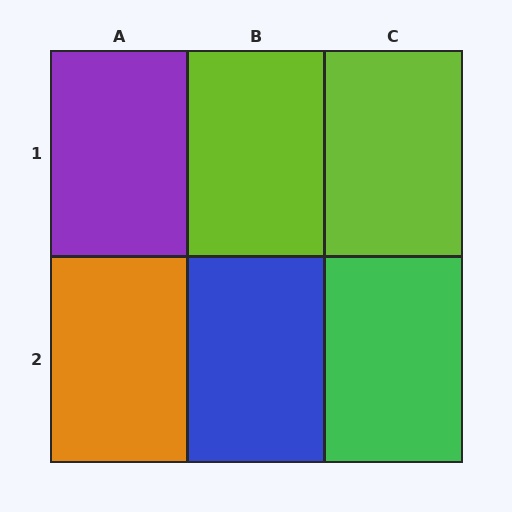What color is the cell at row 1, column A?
Purple.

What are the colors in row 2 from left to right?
Orange, blue, green.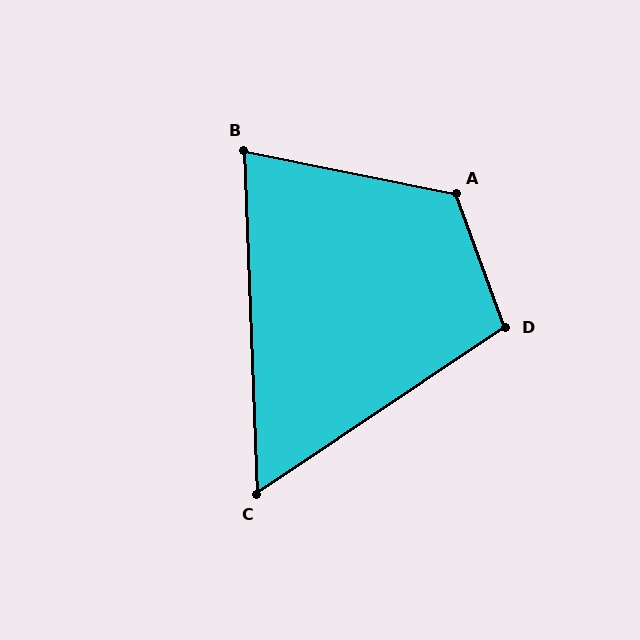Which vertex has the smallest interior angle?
C, at approximately 58 degrees.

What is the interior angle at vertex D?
Approximately 103 degrees (obtuse).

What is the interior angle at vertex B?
Approximately 77 degrees (acute).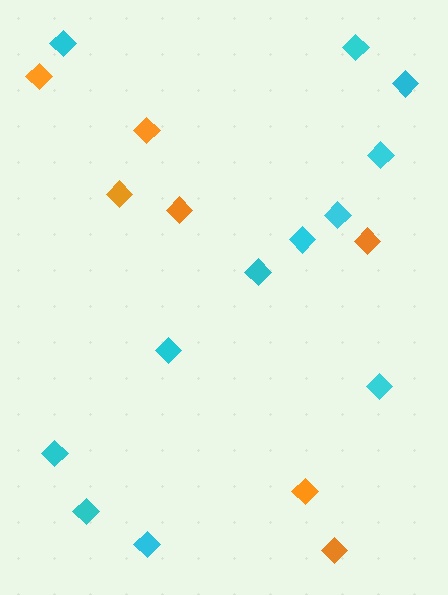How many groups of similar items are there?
There are 2 groups: one group of orange diamonds (7) and one group of cyan diamonds (12).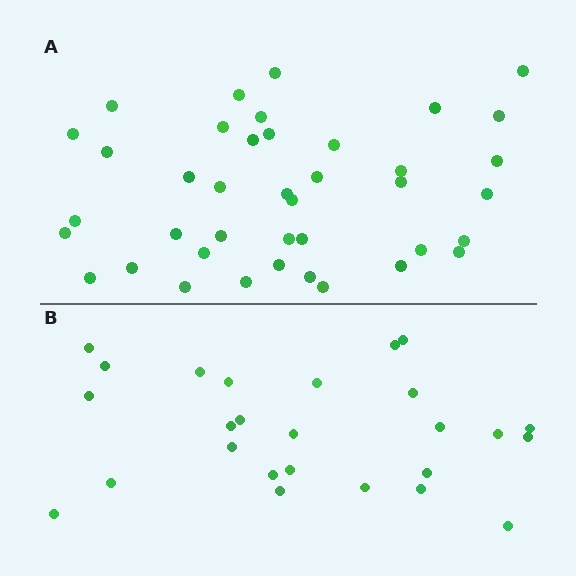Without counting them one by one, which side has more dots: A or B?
Region A (the top region) has more dots.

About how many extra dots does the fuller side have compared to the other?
Region A has approximately 15 more dots than region B.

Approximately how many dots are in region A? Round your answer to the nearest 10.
About 40 dots.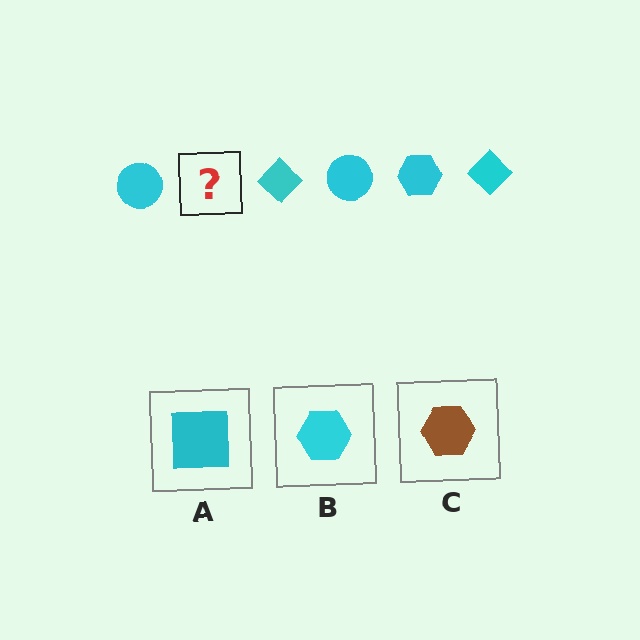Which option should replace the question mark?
Option B.